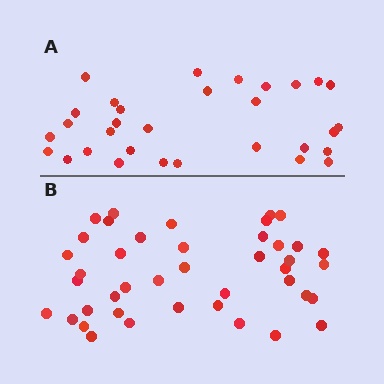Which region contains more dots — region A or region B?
Region B (the bottom region) has more dots.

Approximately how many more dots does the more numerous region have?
Region B has roughly 12 or so more dots than region A.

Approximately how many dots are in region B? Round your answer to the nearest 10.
About 40 dots. (The exact count is 42, which rounds to 40.)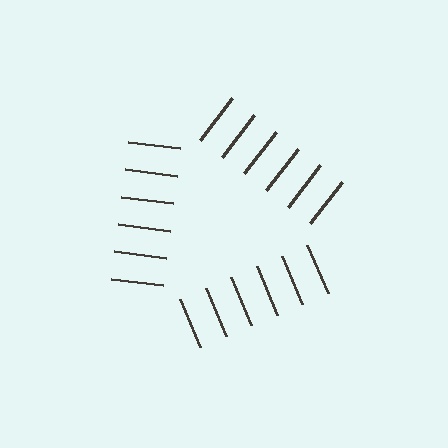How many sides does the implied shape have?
3 sides — the line-ends trace a triangle.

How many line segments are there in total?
18 — 6 along each of the 3 edges.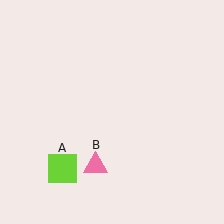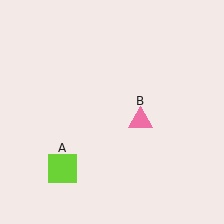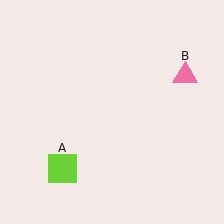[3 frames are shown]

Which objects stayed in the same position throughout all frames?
Lime square (object A) remained stationary.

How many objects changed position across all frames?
1 object changed position: pink triangle (object B).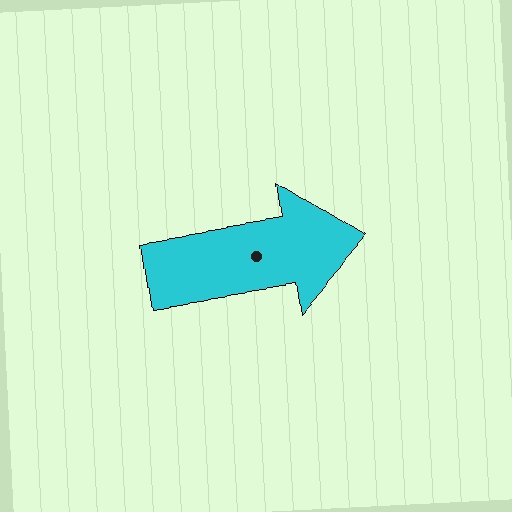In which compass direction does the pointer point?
East.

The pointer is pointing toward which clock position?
Roughly 3 o'clock.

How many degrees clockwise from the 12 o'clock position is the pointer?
Approximately 81 degrees.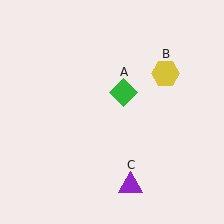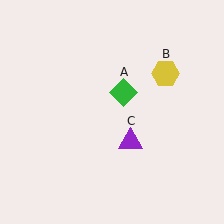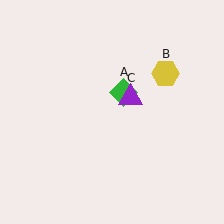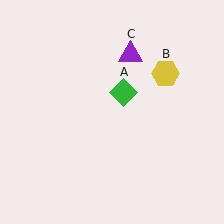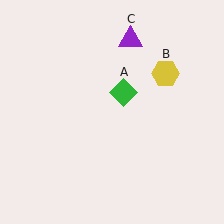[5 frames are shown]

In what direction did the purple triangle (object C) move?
The purple triangle (object C) moved up.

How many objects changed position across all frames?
1 object changed position: purple triangle (object C).